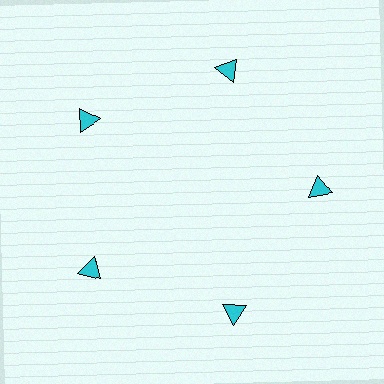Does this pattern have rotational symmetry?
Yes, this pattern has 5-fold rotational symmetry. It looks the same after rotating 72 degrees around the center.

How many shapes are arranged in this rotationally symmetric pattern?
There are 5 shapes, arranged in 5 groups of 1.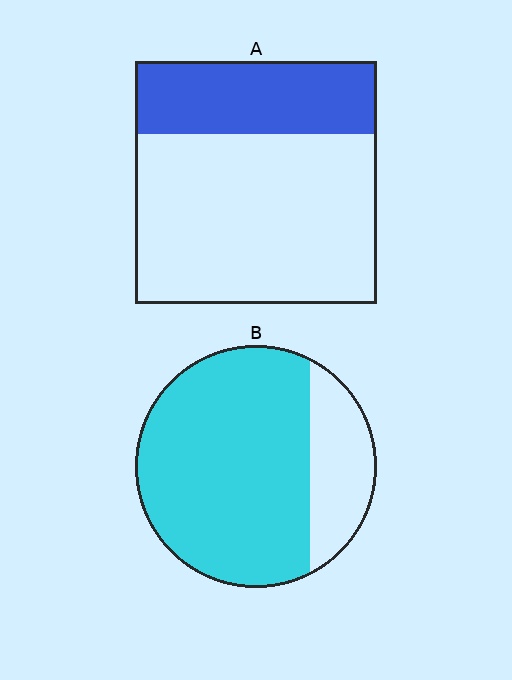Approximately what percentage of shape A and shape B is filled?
A is approximately 30% and B is approximately 75%.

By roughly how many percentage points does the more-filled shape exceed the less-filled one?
By roughly 45 percentage points (B over A).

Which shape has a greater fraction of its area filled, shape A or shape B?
Shape B.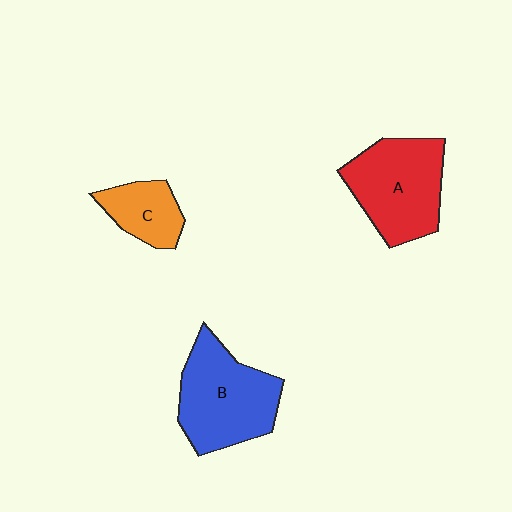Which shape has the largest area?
Shape B (blue).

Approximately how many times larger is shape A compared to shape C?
Approximately 2.0 times.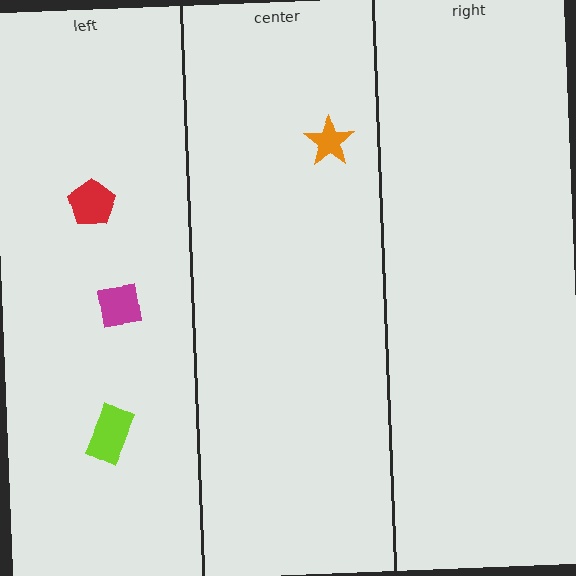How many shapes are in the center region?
1.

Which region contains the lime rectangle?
The left region.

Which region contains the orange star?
The center region.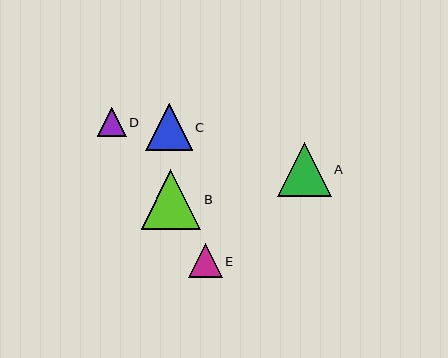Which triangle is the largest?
Triangle B is the largest with a size of approximately 59 pixels.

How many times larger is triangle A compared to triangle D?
Triangle A is approximately 1.9 times the size of triangle D.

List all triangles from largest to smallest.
From largest to smallest: B, A, C, E, D.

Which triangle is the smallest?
Triangle D is the smallest with a size of approximately 28 pixels.